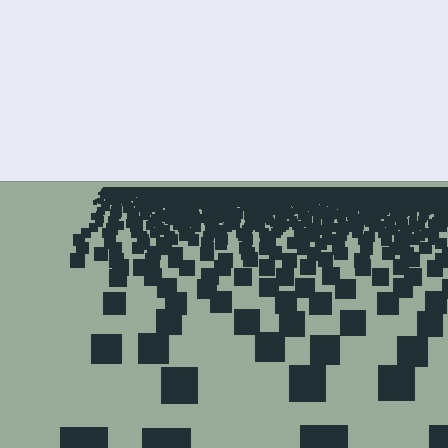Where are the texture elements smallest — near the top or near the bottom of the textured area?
Near the top.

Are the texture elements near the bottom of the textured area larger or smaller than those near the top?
Larger. Near the bottom, elements are closer to the viewer and appear at a bigger on-screen size.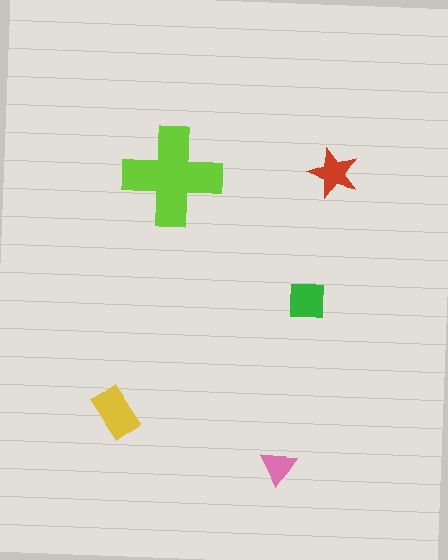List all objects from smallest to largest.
The pink triangle, the red star, the green square, the yellow rectangle, the lime cross.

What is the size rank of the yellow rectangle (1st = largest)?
2nd.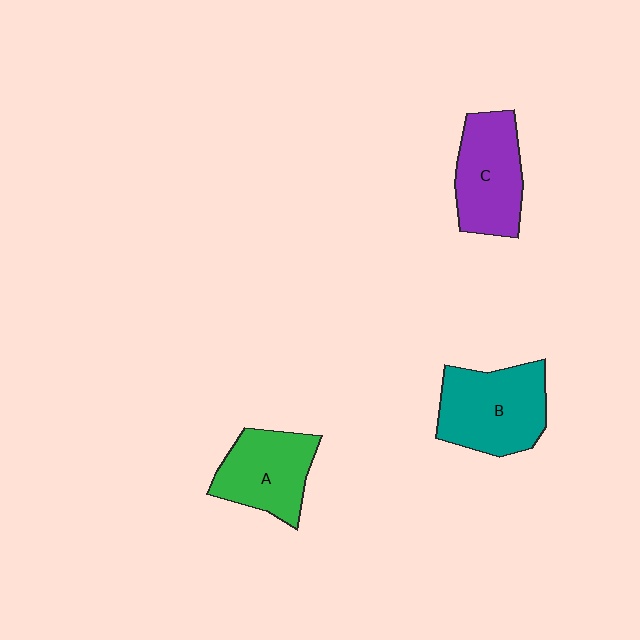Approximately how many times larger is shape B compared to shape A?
Approximately 1.2 times.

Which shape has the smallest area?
Shape A (green).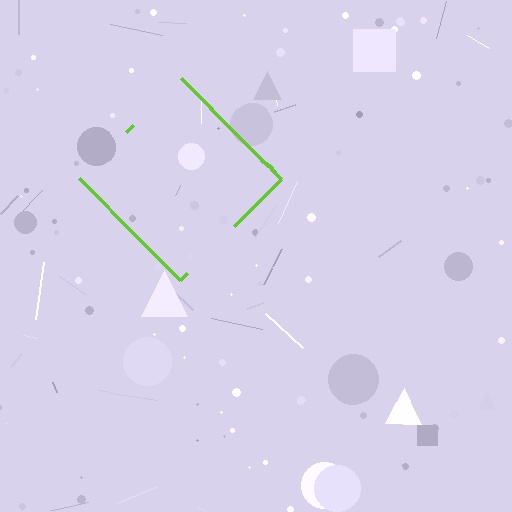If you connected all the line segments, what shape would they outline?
They would outline a diamond.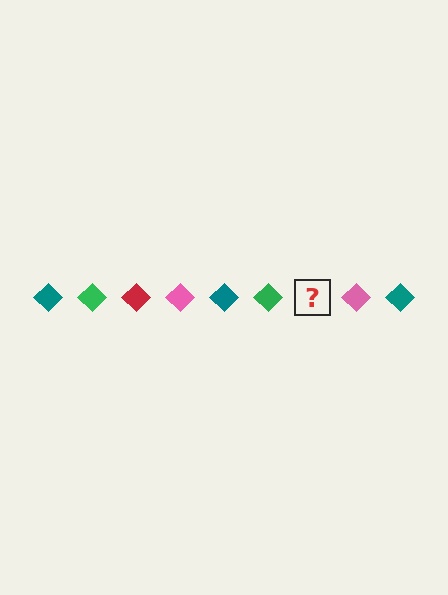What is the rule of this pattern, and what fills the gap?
The rule is that the pattern cycles through teal, green, red, pink diamonds. The gap should be filled with a red diamond.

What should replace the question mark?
The question mark should be replaced with a red diamond.